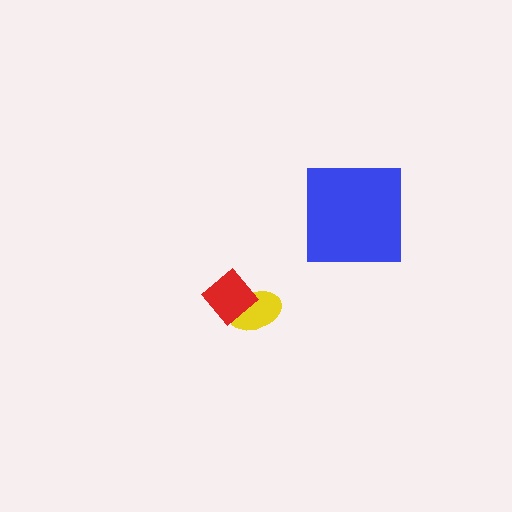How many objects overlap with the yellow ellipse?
1 object overlaps with the yellow ellipse.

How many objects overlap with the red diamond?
1 object overlaps with the red diamond.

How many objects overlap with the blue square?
0 objects overlap with the blue square.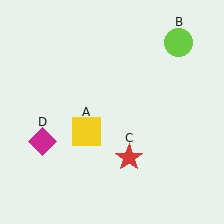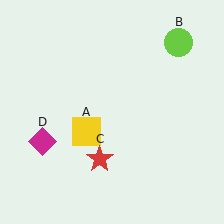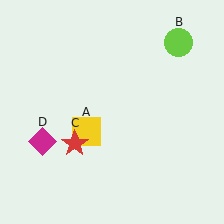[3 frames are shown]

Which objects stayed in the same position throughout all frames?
Yellow square (object A) and lime circle (object B) and magenta diamond (object D) remained stationary.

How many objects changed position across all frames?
1 object changed position: red star (object C).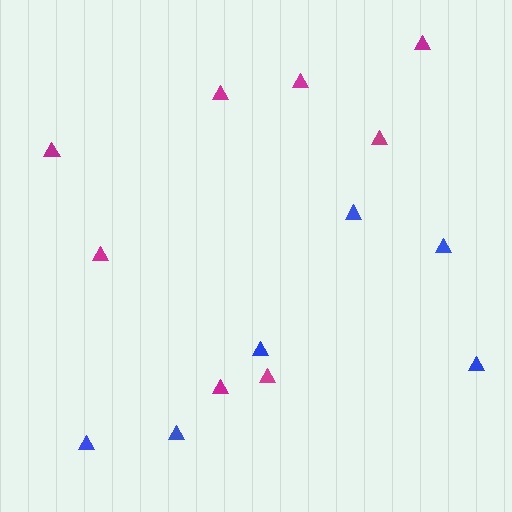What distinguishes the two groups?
There are 2 groups: one group of blue triangles (6) and one group of magenta triangles (8).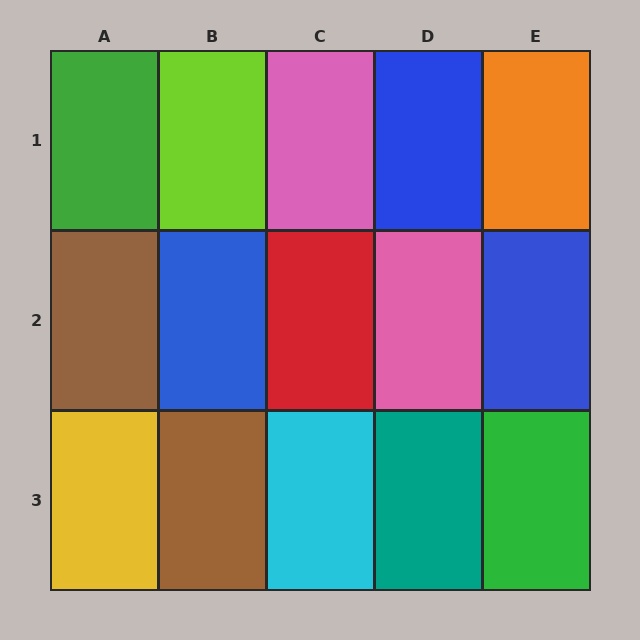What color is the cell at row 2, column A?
Brown.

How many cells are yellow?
1 cell is yellow.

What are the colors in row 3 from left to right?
Yellow, brown, cyan, teal, green.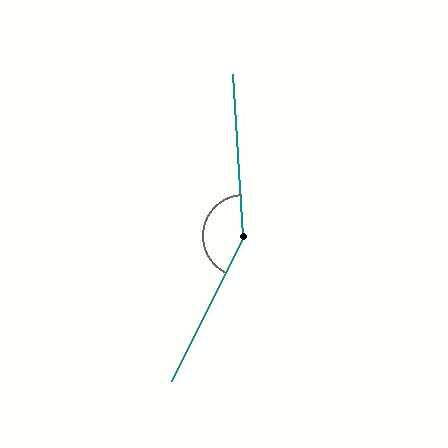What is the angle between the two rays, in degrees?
Approximately 150 degrees.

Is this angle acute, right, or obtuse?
It is obtuse.